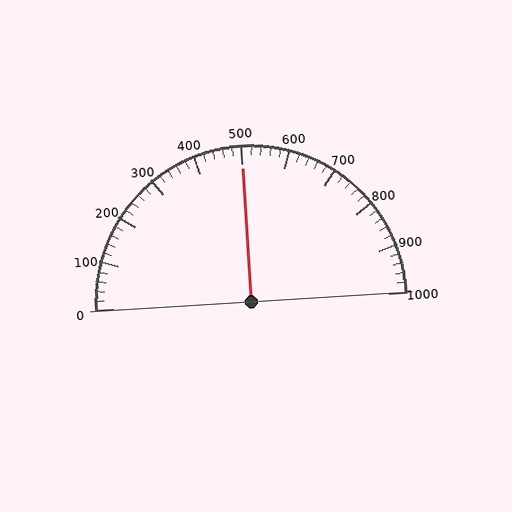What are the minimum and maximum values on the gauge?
The gauge ranges from 0 to 1000.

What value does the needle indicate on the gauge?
The needle indicates approximately 500.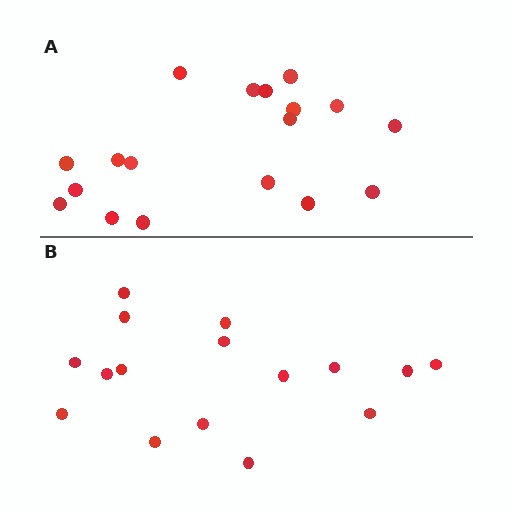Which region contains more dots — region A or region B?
Region A (the top region) has more dots.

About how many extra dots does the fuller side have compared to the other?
Region A has just a few more — roughly 2 or 3 more dots than region B.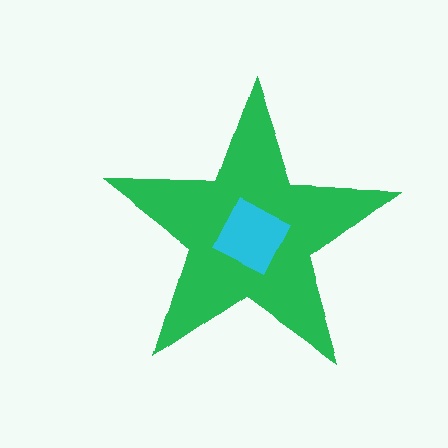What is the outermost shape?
The green star.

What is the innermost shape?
The cyan square.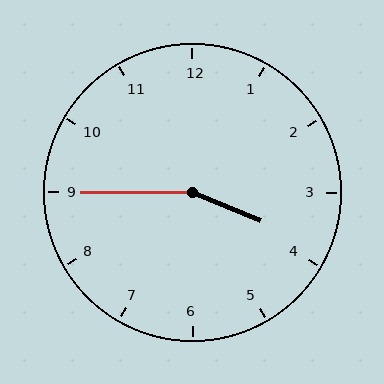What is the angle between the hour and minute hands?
Approximately 158 degrees.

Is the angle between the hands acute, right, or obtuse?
It is obtuse.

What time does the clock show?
3:45.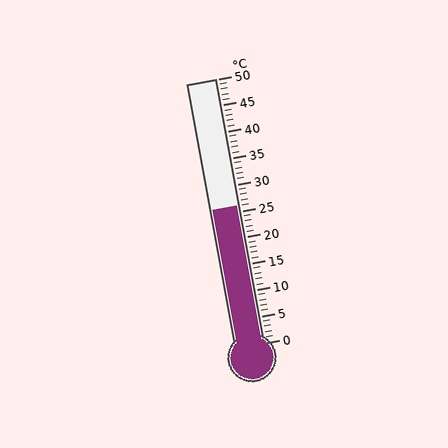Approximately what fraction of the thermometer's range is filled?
The thermometer is filled to approximately 50% of its range.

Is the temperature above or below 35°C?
The temperature is below 35°C.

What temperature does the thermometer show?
The thermometer shows approximately 26°C.